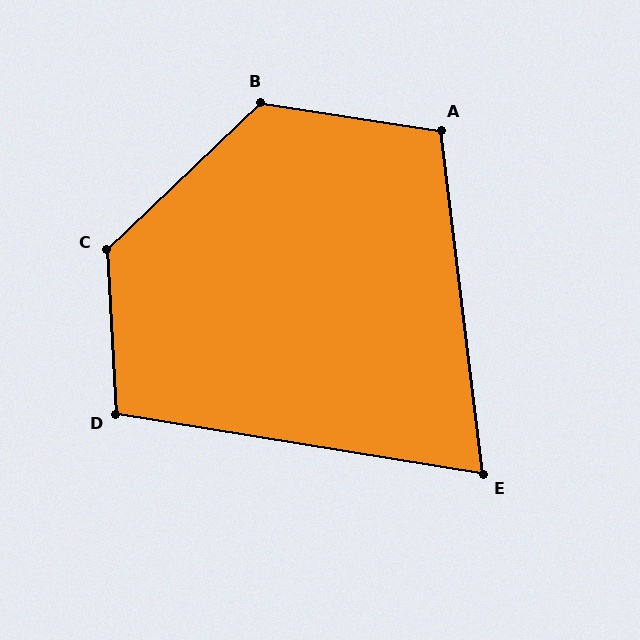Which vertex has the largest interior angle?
C, at approximately 130 degrees.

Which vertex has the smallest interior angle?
E, at approximately 74 degrees.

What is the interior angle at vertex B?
Approximately 128 degrees (obtuse).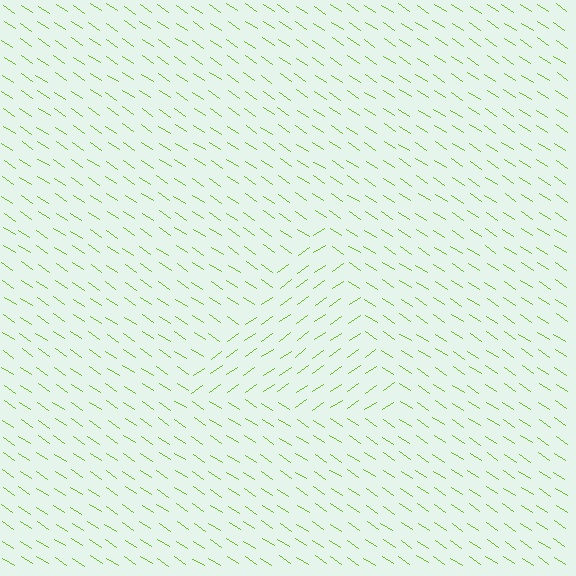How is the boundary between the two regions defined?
The boundary is defined purely by a change in line orientation (approximately 68 degrees difference). All lines are the same color and thickness.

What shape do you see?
I see a triangle.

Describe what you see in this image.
The image is filled with small lime line segments. A triangle region in the image has lines oriented differently from the surrounding lines, creating a visible texture boundary.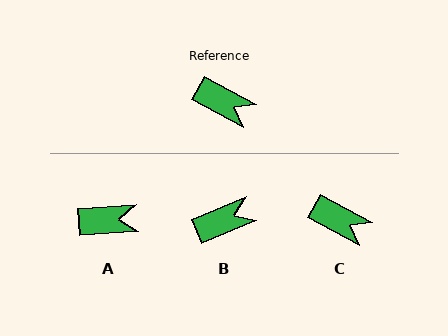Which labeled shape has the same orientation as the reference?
C.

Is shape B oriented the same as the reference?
No, it is off by about 51 degrees.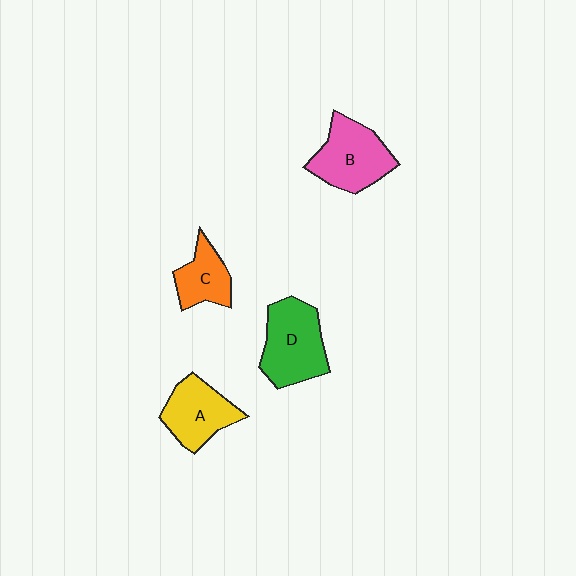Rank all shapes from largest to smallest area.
From largest to smallest: D (green), B (pink), A (yellow), C (orange).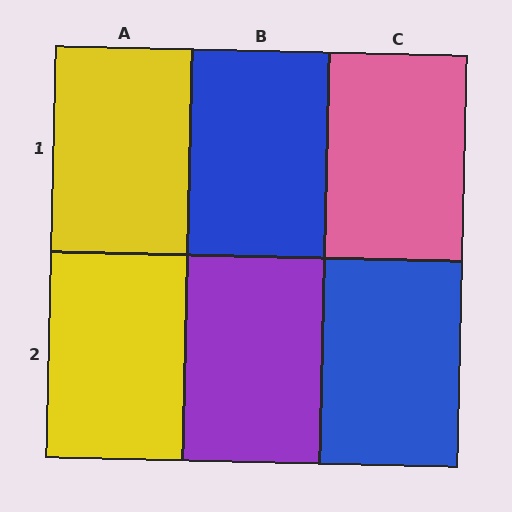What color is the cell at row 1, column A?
Yellow.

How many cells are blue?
2 cells are blue.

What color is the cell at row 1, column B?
Blue.